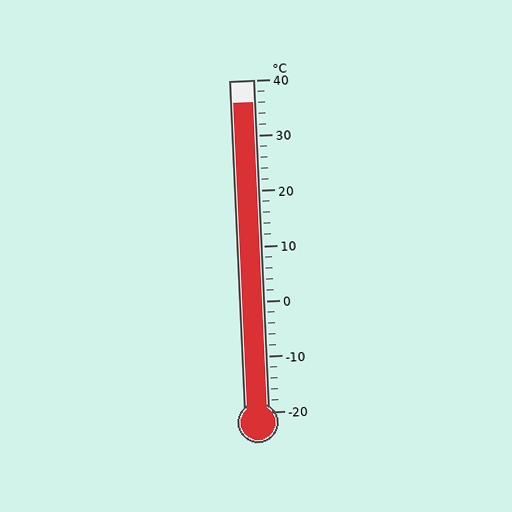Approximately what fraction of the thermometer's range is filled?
The thermometer is filled to approximately 95% of its range.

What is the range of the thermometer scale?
The thermometer scale ranges from -20°C to 40°C.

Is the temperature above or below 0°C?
The temperature is above 0°C.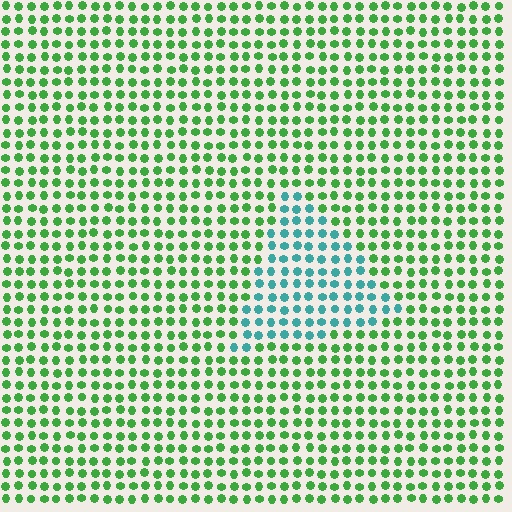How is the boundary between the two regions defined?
The boundary is defined purely by a slight shift in hue (about 57 degrees). Spacing, size, and orientation are identical on both sides.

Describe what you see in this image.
The image is filled with small green elements in a uniform arrangement. A triangle-shaped region is visible where the elements are tinted to a slightly different hue, forming a subtle color boundary.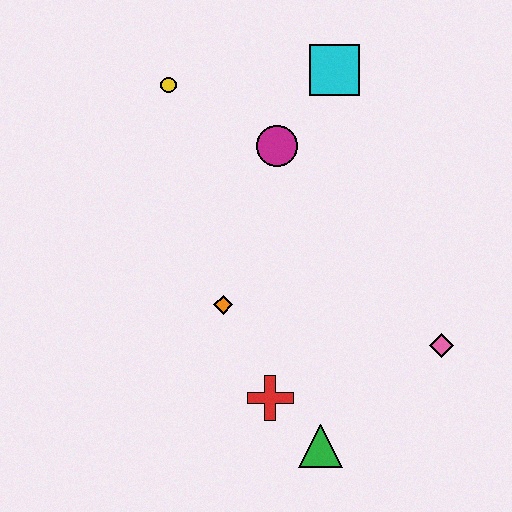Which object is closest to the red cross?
The green triangle is closest to the red cross.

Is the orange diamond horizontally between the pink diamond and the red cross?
No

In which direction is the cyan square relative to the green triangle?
The cyan square is above the green triangle.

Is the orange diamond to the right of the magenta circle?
No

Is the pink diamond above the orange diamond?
No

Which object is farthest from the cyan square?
The green triangle is farthest from the cyan square.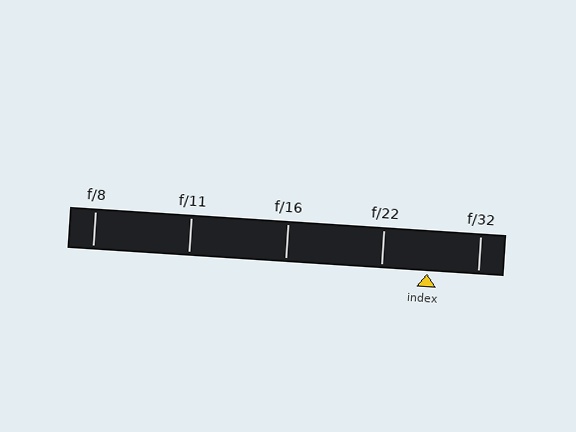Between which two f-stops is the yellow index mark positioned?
The index mark is between f/22 and f/32.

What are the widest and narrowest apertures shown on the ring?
The widest aperture shown is f/8 and the narrowest is f/32.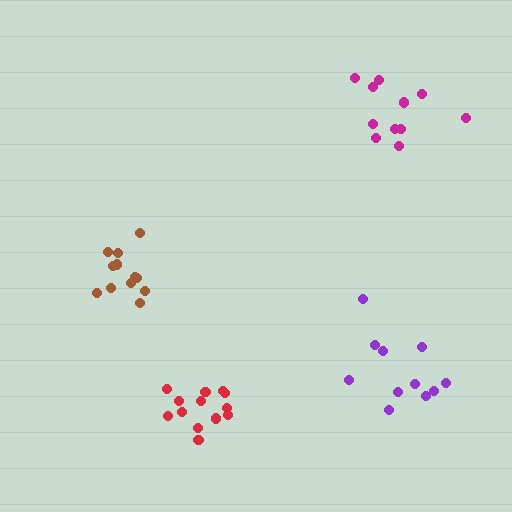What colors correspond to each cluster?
The clusters are colored: brown, red, magenta, purple.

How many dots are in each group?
Group 1: 12 dots, Group 2: 13 dots, Group 3: 11 dots, Group 4: 11 dots (47 total).